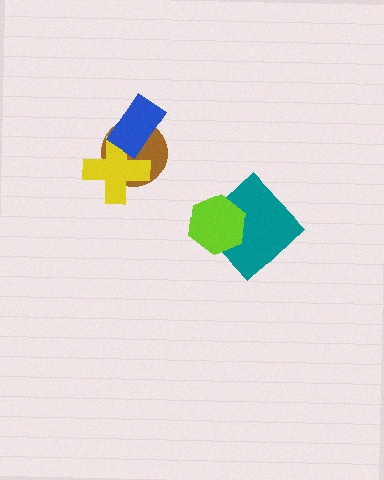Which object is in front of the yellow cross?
The blue rectangle is in front of the yellow cross.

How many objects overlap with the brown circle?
2 objects overlap with the brown circle.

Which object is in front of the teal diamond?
The lime hexagon is in front of the teal diamond.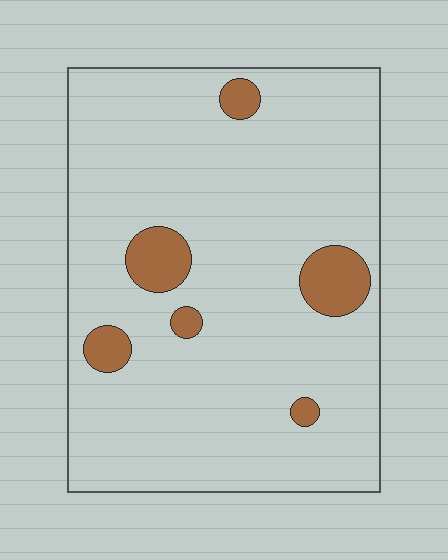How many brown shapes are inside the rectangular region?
6.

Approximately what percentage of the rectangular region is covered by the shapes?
Approximately 10%.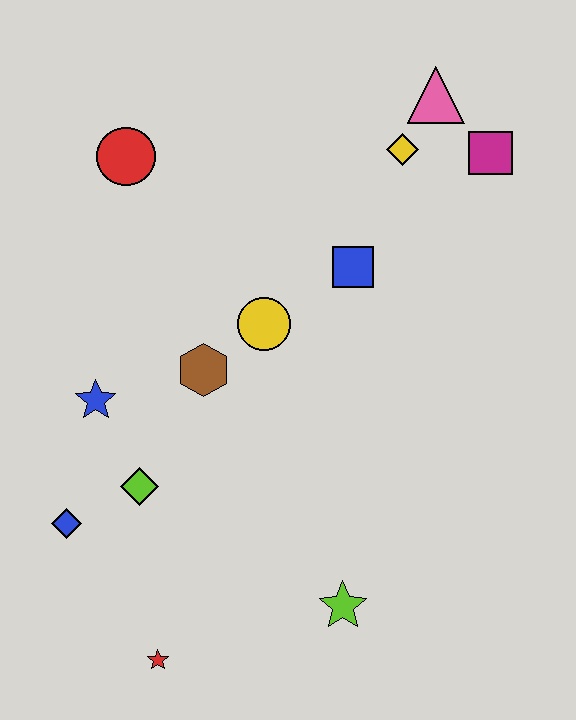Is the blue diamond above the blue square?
No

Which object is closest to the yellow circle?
The brown hexagon is closest to the yellow circle.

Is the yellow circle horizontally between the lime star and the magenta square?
No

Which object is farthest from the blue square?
The red star is farthest from the blue square.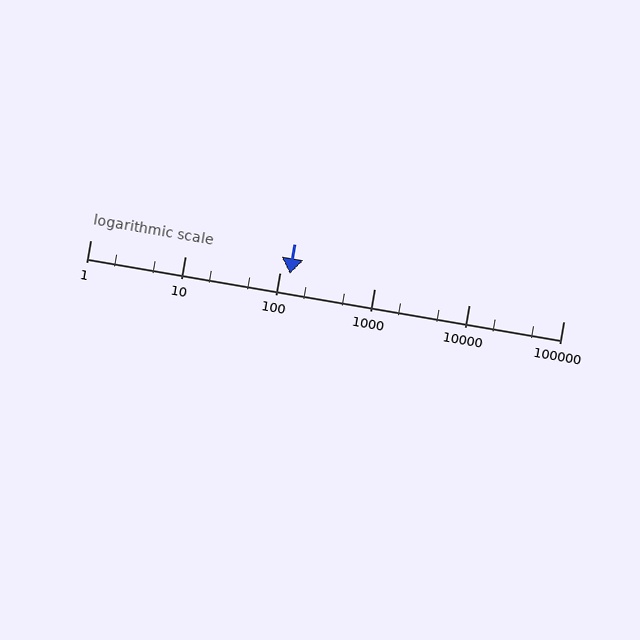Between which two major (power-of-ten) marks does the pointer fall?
The pointer is between 100 and 1000.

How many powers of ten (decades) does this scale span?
The scale spans 5 decades, from 1 to 100000.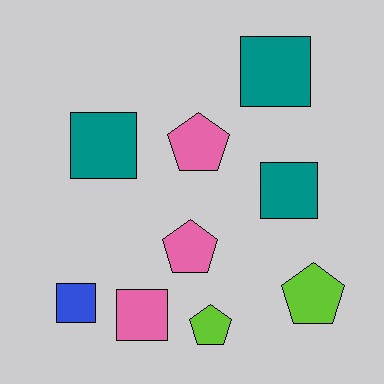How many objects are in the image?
There are 9 objects.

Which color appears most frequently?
Teal, with 3 objects.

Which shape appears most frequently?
Square, with 5 objects.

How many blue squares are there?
There is 1 blue square.